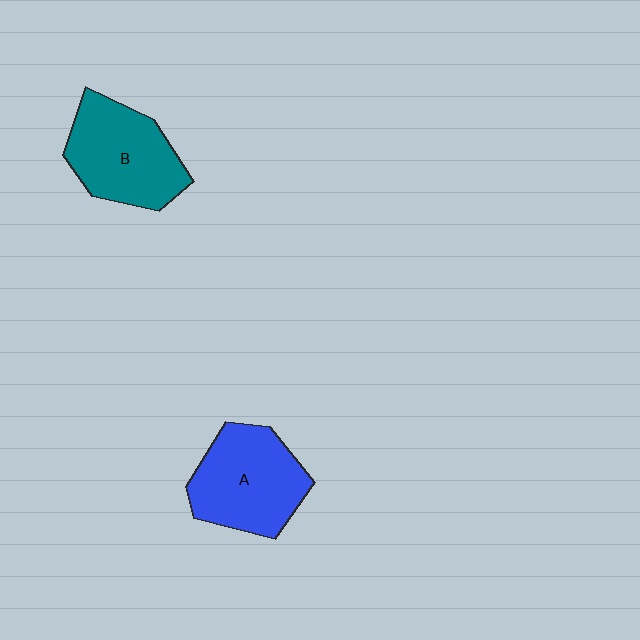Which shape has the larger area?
Shape A (blue).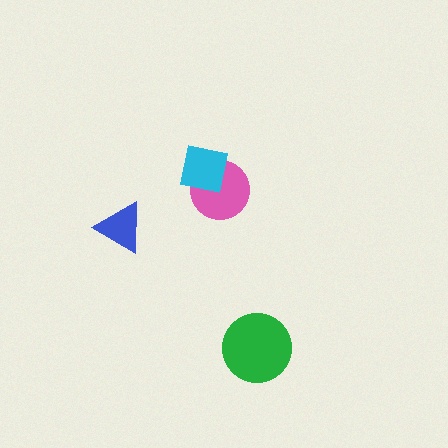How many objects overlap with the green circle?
0 objects overlap with the green circle.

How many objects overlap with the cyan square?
1 object overlaps with the cyan square.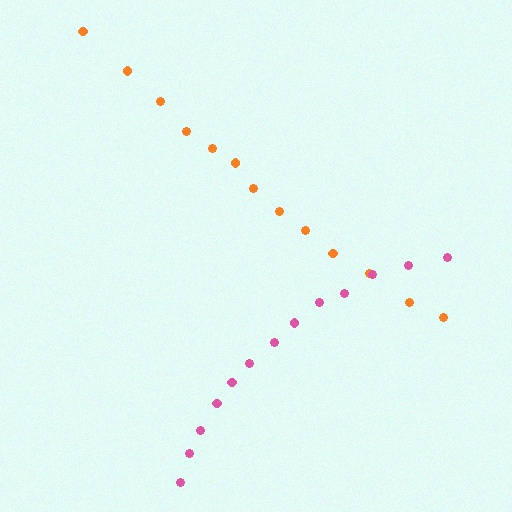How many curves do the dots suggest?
There are 2 distinct paths.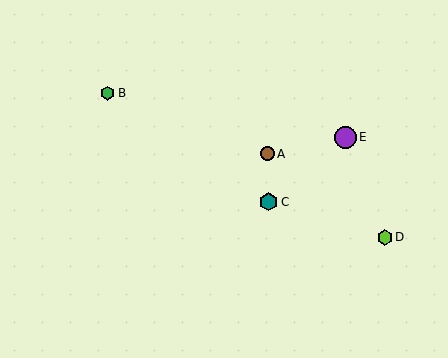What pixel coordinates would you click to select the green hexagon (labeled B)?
Click at (108, 93) to select the green hexagon B.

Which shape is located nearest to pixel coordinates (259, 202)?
The teal hexagon (labeled C) at (269, 202) is nearest to that location.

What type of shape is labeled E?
Shape E is a purple circle.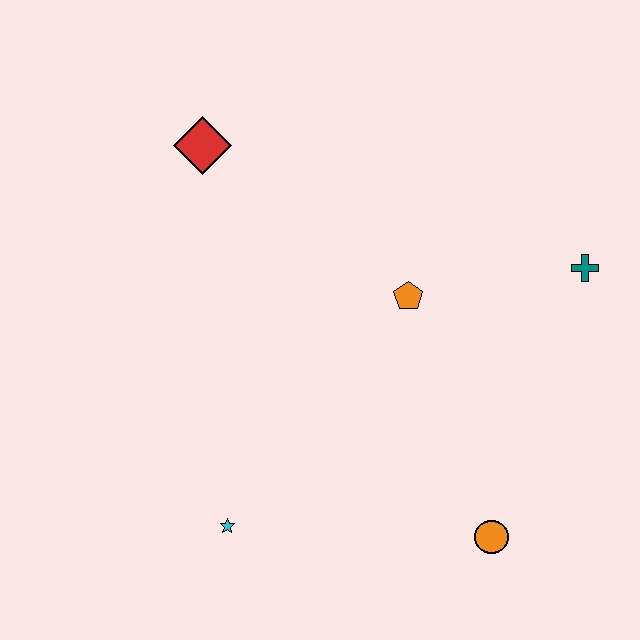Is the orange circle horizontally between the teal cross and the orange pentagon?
Yes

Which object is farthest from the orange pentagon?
The cyan star is farthest from the orange pentagon.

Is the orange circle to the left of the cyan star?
No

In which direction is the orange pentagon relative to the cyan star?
The orange pentagon is above the cyan star.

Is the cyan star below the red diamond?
Yes